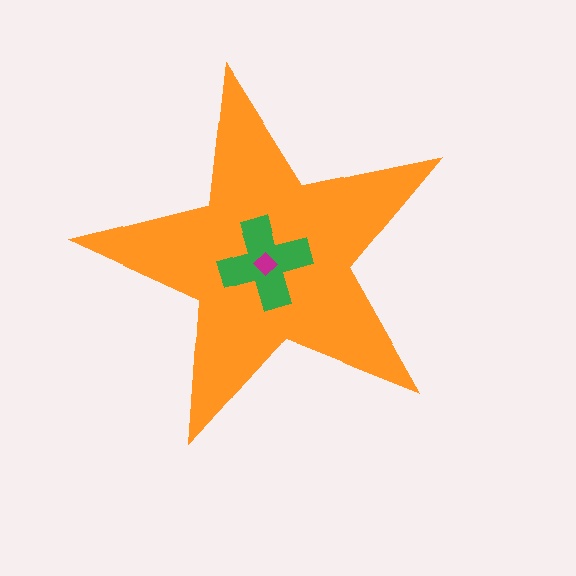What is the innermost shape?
The magenta diamond.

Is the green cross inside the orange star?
Yes.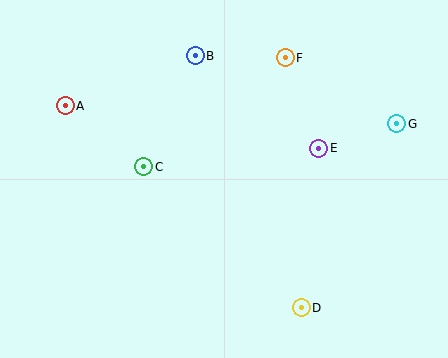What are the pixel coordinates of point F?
Point F is at (285, 58).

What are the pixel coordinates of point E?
Point E is at (319, 148).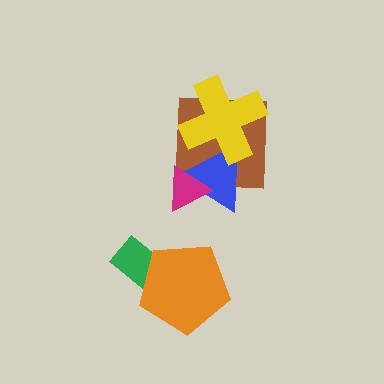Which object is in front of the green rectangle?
The orange pentagon is in front of the green rectangle.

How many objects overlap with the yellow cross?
2 objects overlap with the yellow cross.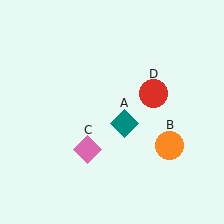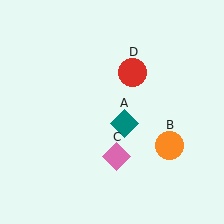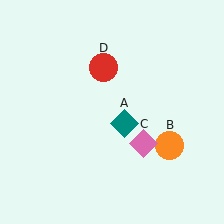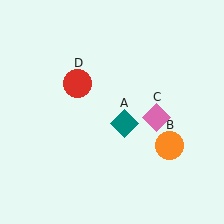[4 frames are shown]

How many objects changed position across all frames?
2 objects changed position: pink diamond (object C), red circle (object D).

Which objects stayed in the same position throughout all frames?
Teal diamond (object A) and orange circle (object B) remained stationary.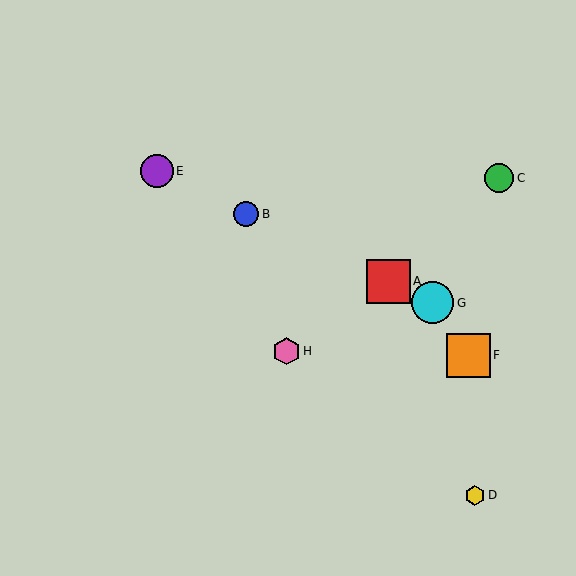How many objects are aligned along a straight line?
4 objects (A, B, E, G) are aligned along a straight line.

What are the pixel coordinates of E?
Object E is at (157, 171).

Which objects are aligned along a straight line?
Objects A, B, E, G are aligned along a straight line.